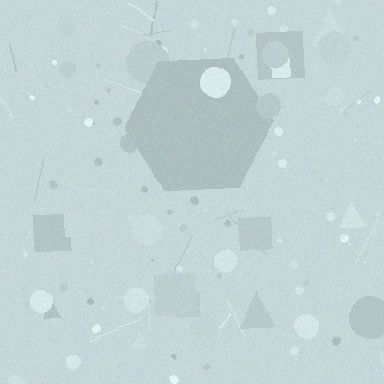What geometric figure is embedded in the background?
A hexagon is embedded in the background.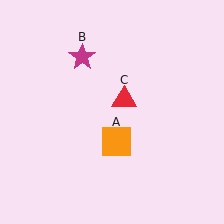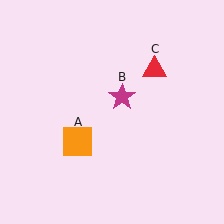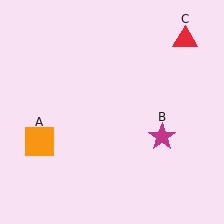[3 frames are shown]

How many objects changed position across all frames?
3 objects changed position: orange square (object A), magenta star (object B), red triangle (object C).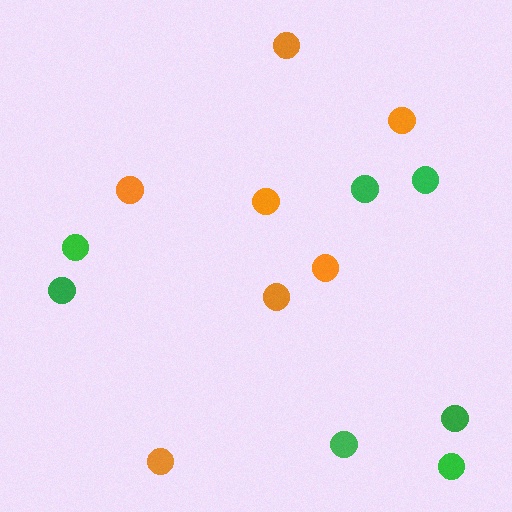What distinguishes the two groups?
There are 2 groups: one group of orange circles (7) and one group of green circles (7).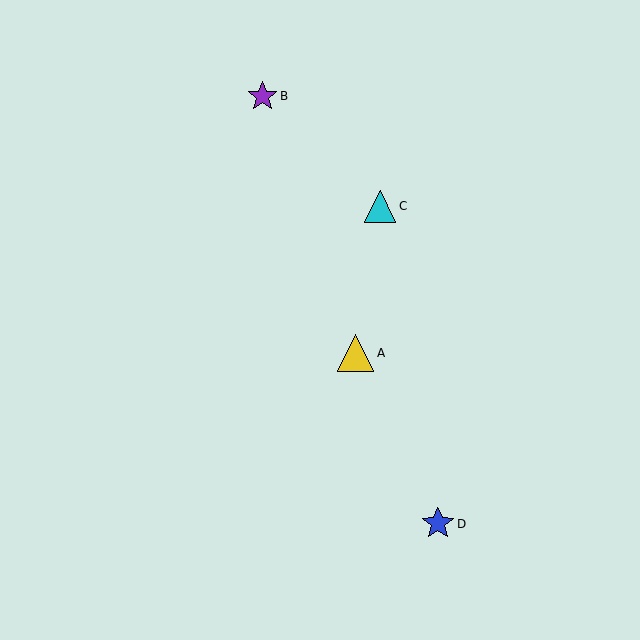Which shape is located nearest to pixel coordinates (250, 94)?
The purple star (labeled B) at (262, 96) is nearest to that location.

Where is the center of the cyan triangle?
The center of the cyan triangle is at (380, 206).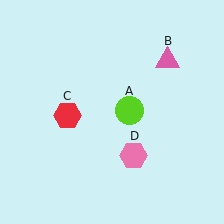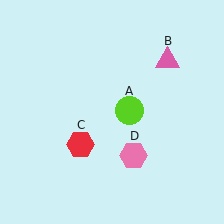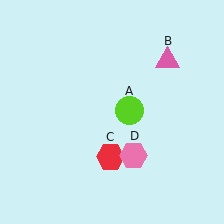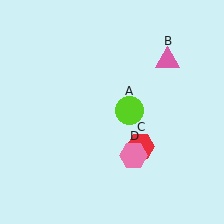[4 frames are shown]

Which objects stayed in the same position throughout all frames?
Lime circle (object A) and pink triangle (object B) and pink hexagon (object D) remained stationary.